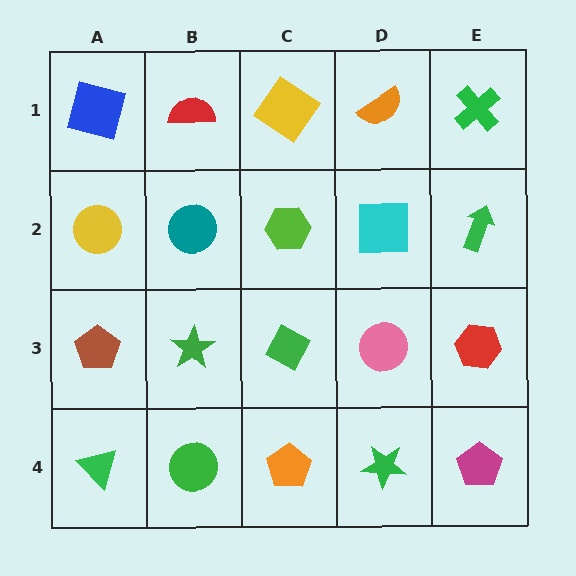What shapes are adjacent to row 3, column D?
A cyan square (row 2, column D), a green star (row 4, column D), a green diamond (row 3, column C), a red hexagon (row 3, column E).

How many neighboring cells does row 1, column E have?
2.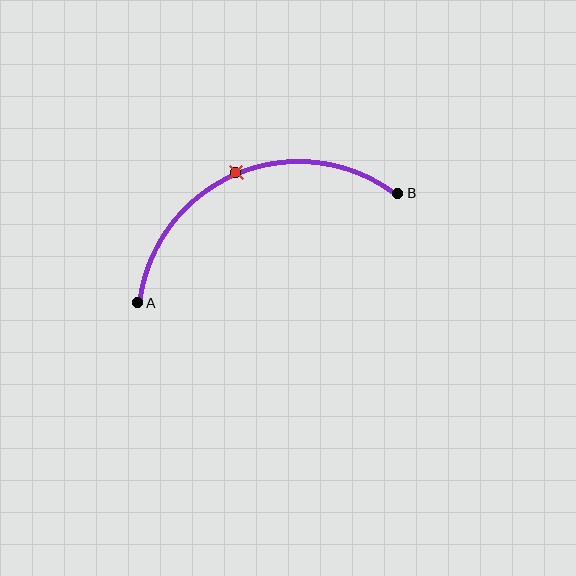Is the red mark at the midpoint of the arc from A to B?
Yes. The red mark lies on the arc at equal arc-length from both A and B — it is the arc midpoint.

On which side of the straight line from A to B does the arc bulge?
The arc bulges above the straight line connecting A and B.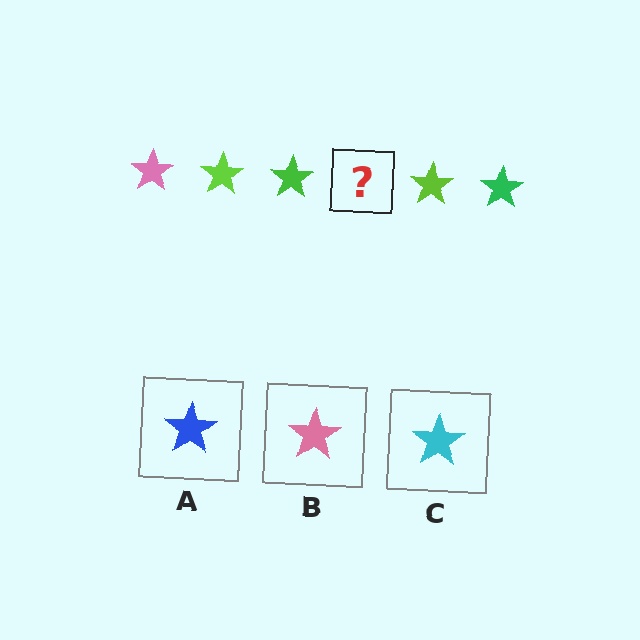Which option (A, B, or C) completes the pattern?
B.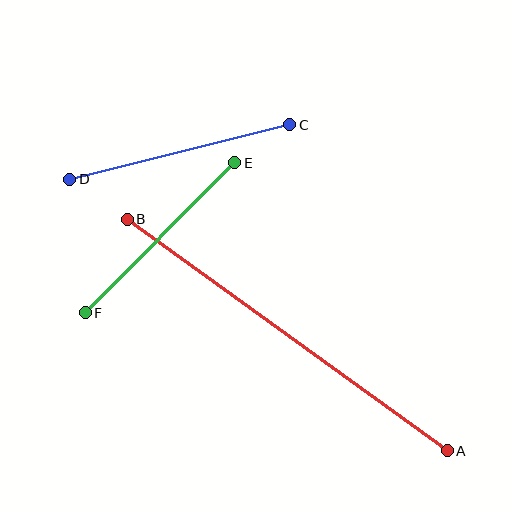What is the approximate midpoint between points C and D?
The midpoint is at approximately (180, 152) pixels.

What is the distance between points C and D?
The distance is approximately 227 pixels.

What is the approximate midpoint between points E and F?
The midpoint is at approximately (160, 238) pixels.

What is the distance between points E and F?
The distance is approximately 212 pixels.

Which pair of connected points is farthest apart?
Points A and B are farthest apart.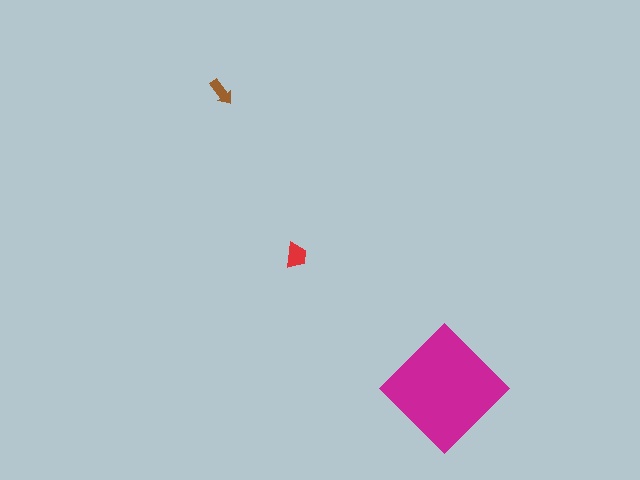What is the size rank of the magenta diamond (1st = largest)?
1st.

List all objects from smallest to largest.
The brown arrow, the red trapezoid, the magenta diamond.